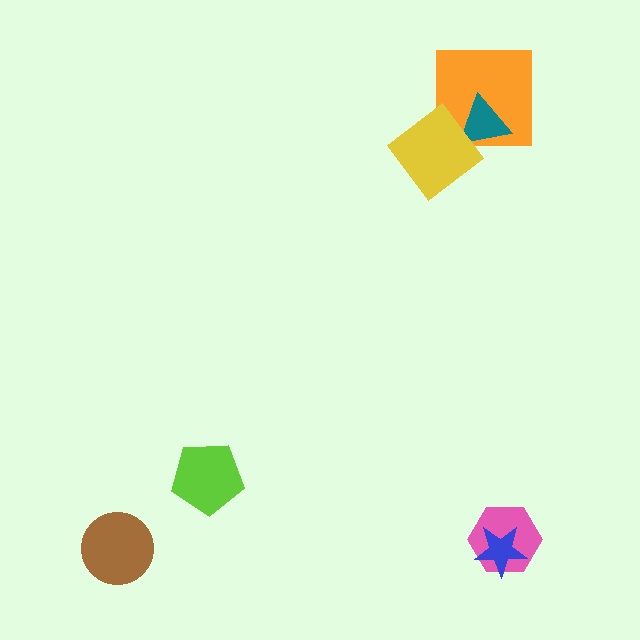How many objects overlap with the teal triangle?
2 objects overlap with the teal triangle.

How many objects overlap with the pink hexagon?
1 object overlaps with the pink hexagon.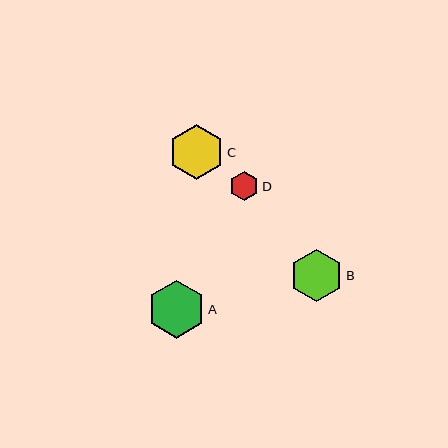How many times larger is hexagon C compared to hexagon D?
Hexagon C is approximately 1.9 times the size of hexagon D.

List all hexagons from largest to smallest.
From largest to smallest: A, C, B, D.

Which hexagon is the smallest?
Hexagon D is the smallest with a size of approximately 29 pixels.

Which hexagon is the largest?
Hexagon A is the largest with a size of approximately 58 pixels.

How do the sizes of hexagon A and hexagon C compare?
Hexagon A and hexagon C are approximately the same size.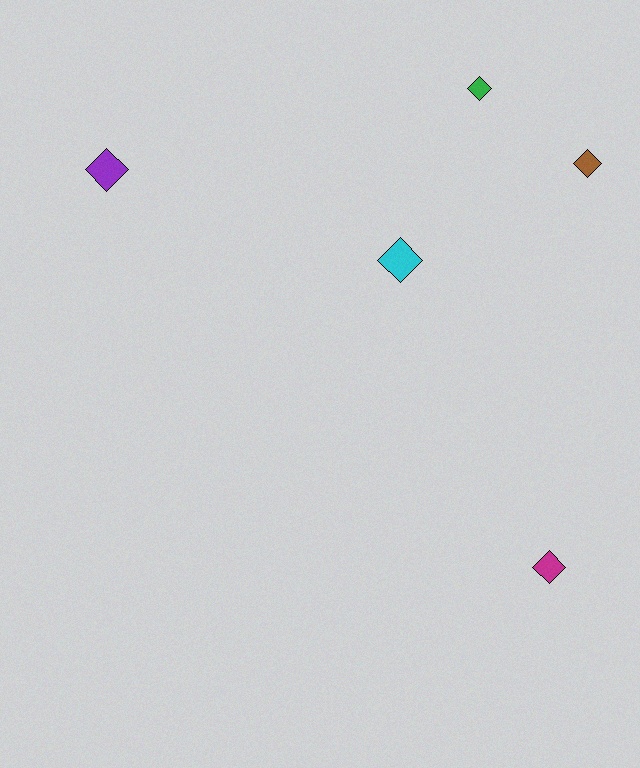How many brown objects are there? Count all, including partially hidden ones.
There is 1 brown object.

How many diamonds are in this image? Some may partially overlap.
There are 5 diamonds.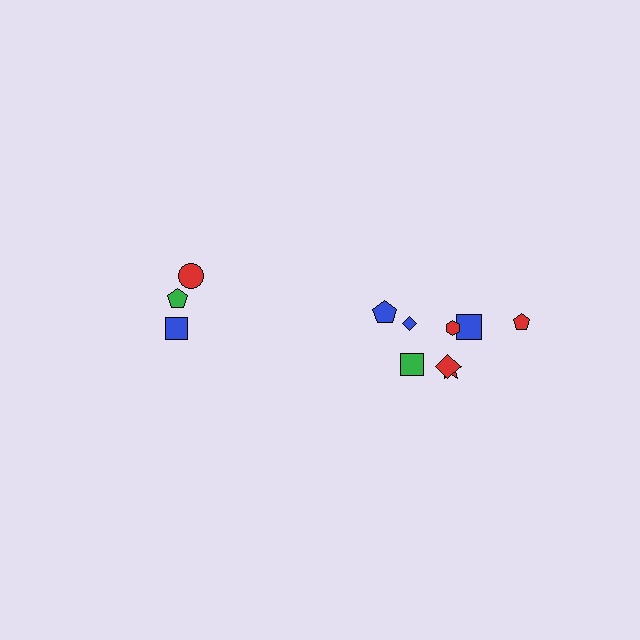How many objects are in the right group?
There are 8 objects.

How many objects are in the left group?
There are 3 objects.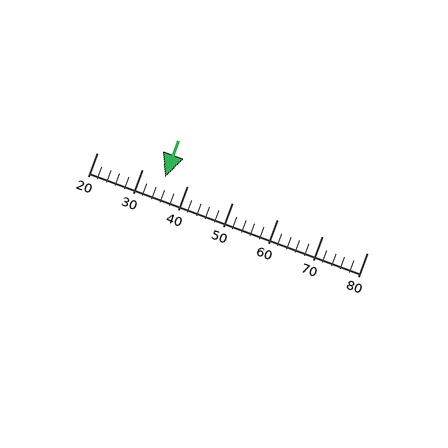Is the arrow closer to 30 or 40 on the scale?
The arrow is closer to 40.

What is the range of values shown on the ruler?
The ruler shows values from 20 to 80.